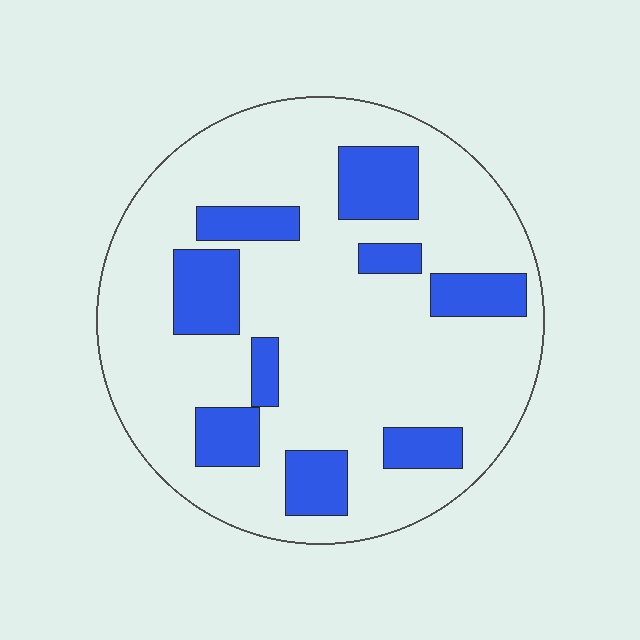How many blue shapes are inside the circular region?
9.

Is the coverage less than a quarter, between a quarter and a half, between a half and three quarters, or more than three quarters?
Less than a quarter.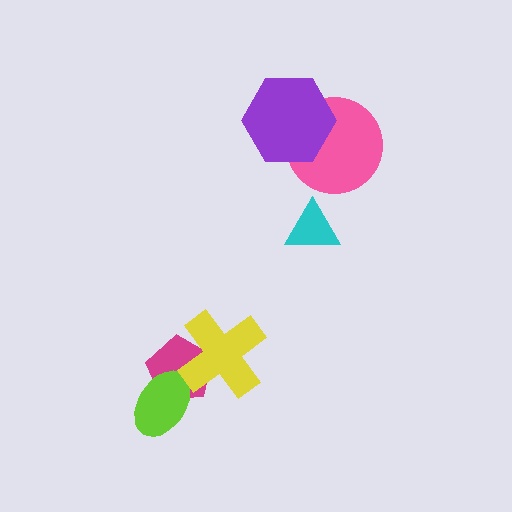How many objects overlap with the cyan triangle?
0 objects overlap with the cyan triangle.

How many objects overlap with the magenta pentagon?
2 objects overlap with the magenta pentagon.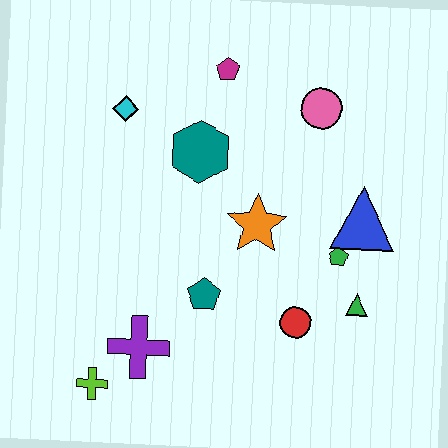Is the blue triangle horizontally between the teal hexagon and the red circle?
No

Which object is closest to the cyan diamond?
The teal hexagon is closest to the cyan diamond.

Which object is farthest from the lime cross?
The pink circle is farthest from the lime cross.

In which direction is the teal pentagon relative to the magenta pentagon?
The teal pentagon is below the magenta pentagon.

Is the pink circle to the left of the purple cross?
No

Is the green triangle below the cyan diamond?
Yes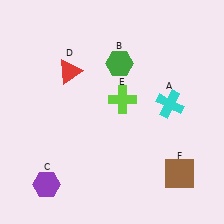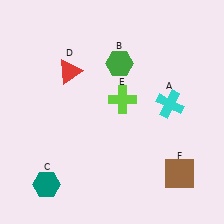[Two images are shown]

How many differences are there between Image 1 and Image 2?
There is 1 difference between the two images.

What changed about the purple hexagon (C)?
In Image 1, C is purple. In Image 2, it changed to teal.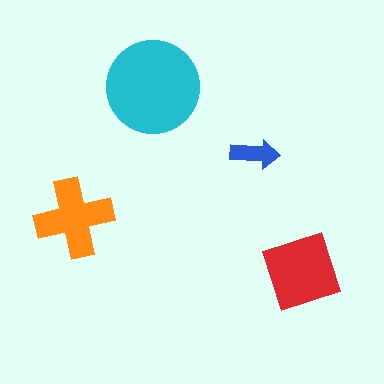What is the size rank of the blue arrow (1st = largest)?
4th.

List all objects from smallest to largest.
The blue arrow, the orange cross, the red square, the cyan circle.